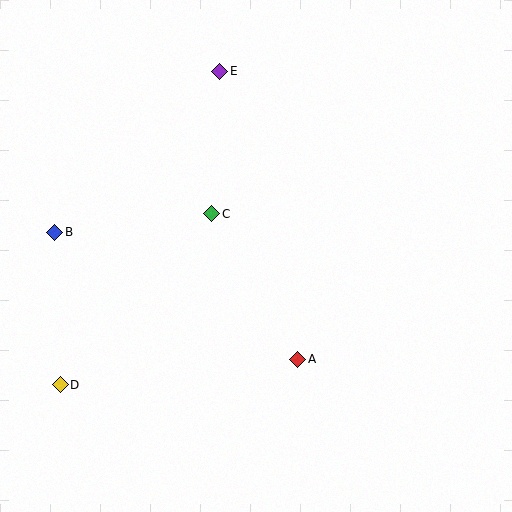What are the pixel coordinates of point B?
Point B is at (55, 232).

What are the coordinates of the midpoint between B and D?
The midpoint between B and D is at (57, 308).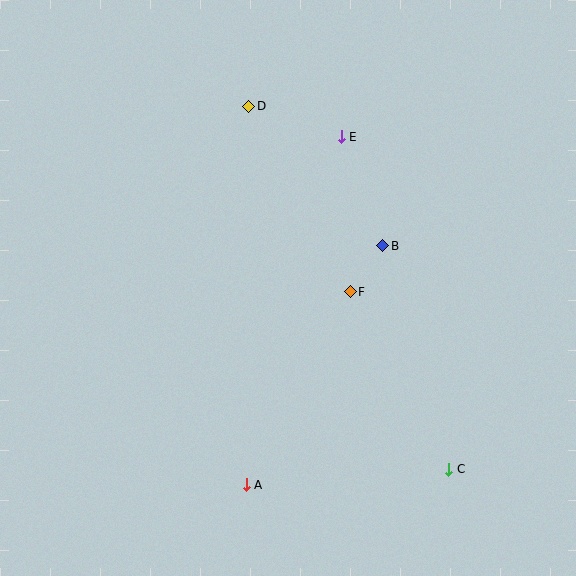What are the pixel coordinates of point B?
Point B is at (383, 246).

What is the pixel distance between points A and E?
The distance between A and E is 361 pixels.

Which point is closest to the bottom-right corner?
Point C is closest to the bottom-right corner.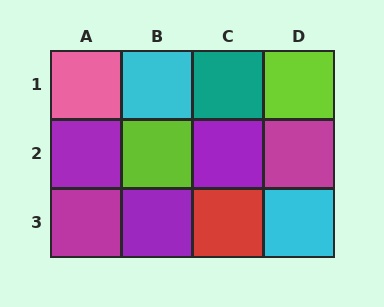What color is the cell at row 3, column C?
Red.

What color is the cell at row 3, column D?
Cyan.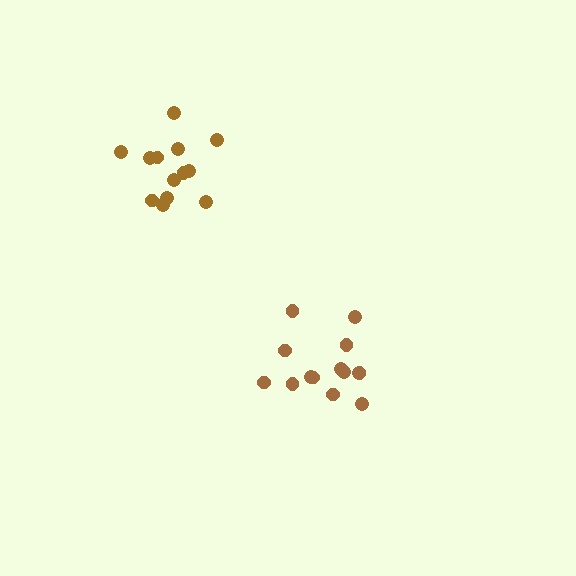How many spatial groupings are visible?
There are 2 spatial groupings.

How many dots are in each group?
Group 1: 13 dots, Group 2: 14 dots (27 total).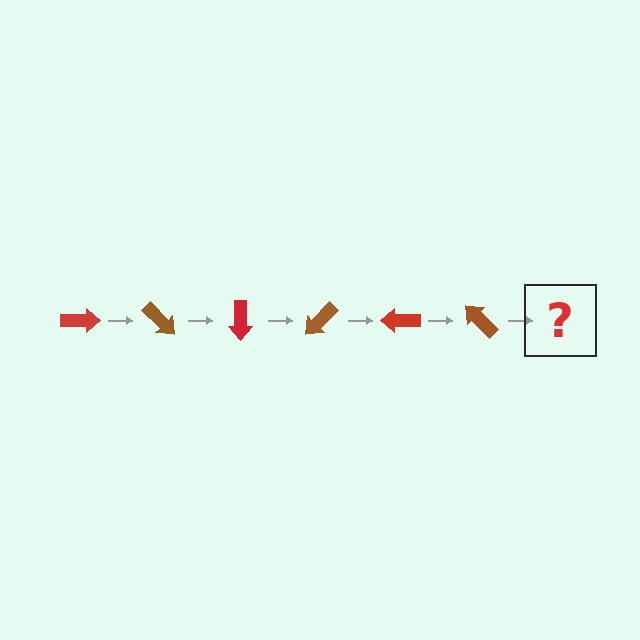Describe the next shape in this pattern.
It should be a red arrow, rotated 270 degrees from the start.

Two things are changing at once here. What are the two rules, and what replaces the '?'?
The two rules are that it rotates 45 degrees each step and the color cycles through red and brown. The '?' should be a red arrow, rotated 270 degrees from the start.